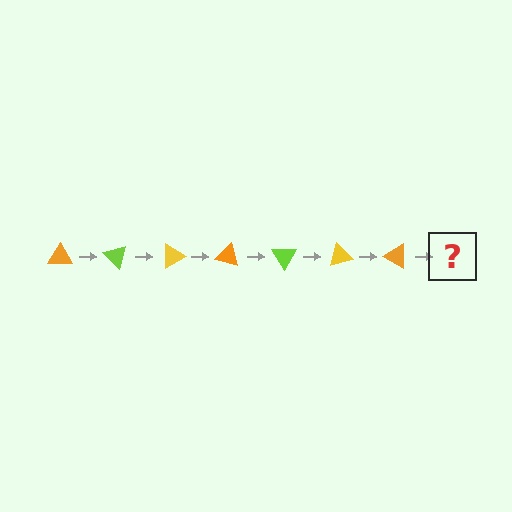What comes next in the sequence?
The next element should be a lime triangle, rotated 315 degrees from the start.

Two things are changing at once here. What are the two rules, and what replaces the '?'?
The two rules are that it rotates 45 degrees each step and the color cycles through orange, lime, and yellow. The '?' should be a lime triangle, rotated 315 degrees from the start.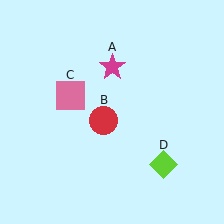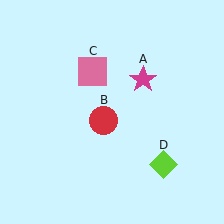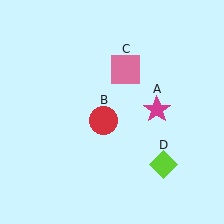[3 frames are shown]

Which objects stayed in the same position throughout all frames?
Red circle (object B) and lime diamond (object D) remained stationary.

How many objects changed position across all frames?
2 objects changed position: magenta star (object A), pink square (object C).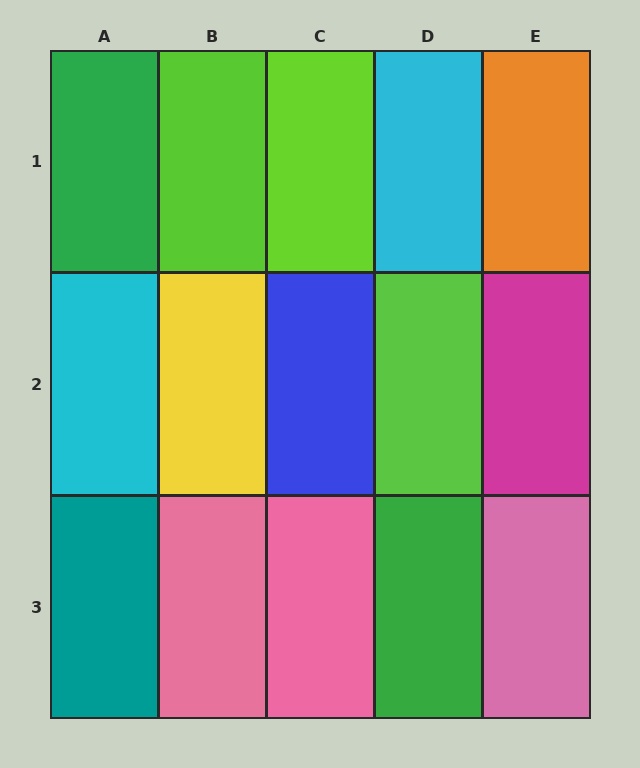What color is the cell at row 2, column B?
Yellow.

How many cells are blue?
1 cell is blue.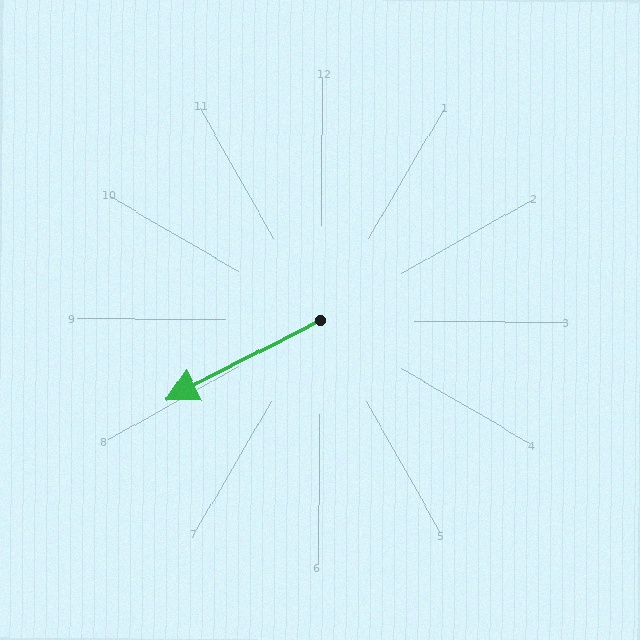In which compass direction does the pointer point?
Southwest.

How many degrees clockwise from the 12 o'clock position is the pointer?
Approximately 242 degrees.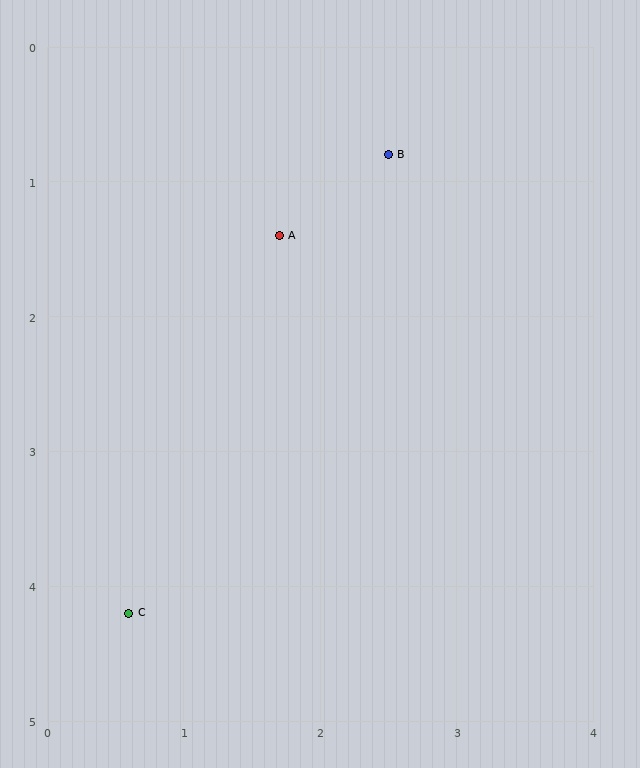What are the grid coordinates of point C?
Point C is at approximately (0.6, 4.2).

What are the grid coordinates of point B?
Point B is at approximately (2.5, 0.8).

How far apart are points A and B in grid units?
Points A and B are about 1.0 grid units apart.